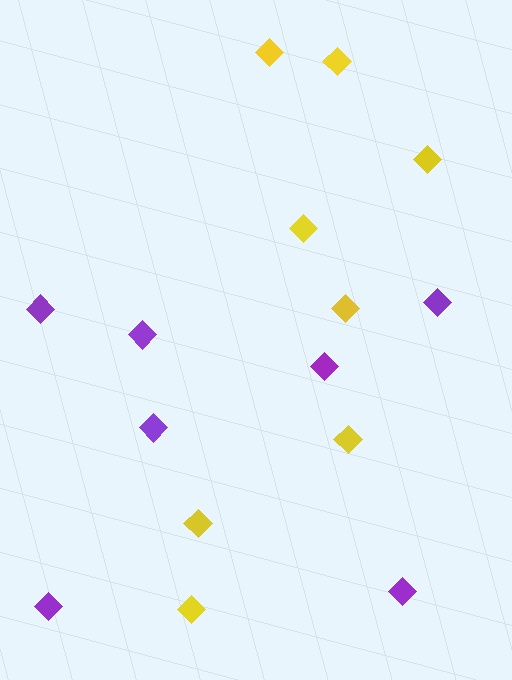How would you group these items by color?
There are 2 groups: one group of yellow diamonds (8) and one group of purple diamonds (7).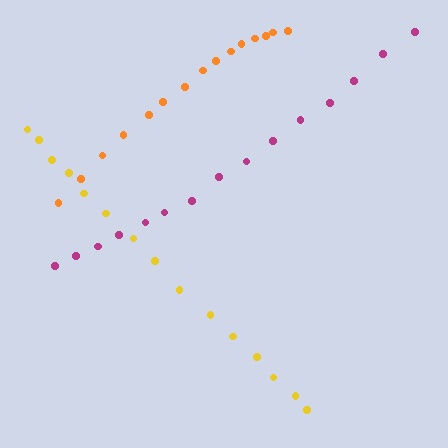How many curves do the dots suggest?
There are 3 distinct paths.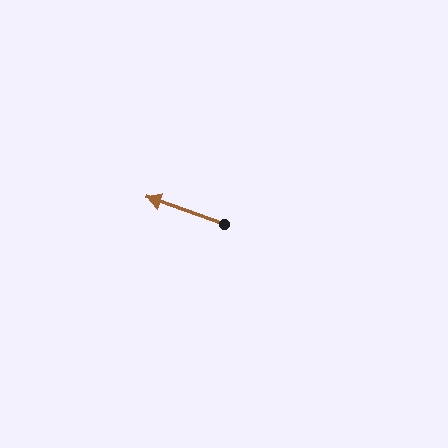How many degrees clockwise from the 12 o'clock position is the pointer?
Approximately 289 degrees.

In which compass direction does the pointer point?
West.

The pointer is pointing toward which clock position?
Roughly 10 o'clock.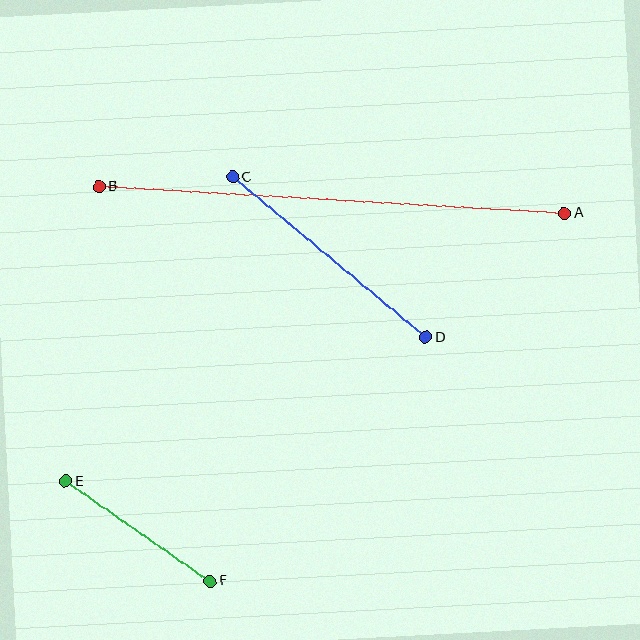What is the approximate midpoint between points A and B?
The midpoint is at approximately (332, 200) pixels.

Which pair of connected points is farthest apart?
Points A and B are farthest apart.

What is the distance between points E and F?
The distance is approximately 176 pixels.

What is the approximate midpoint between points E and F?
The midpoint is at approximately (138, 531) pixels.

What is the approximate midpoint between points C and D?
The midpoint is at approximately (329, 257) pixels.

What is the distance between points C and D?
The distance is approximately 251 pixels.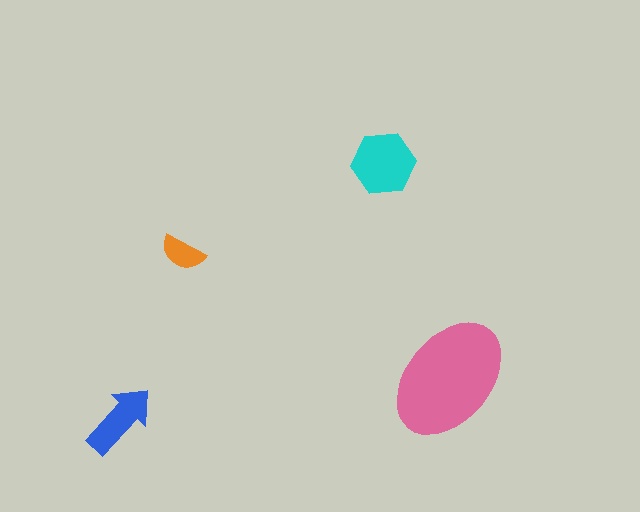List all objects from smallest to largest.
The orange semicircle, the blue arrow, the cyan hexagon, the pink ellipse.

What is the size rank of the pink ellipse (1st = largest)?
1st.